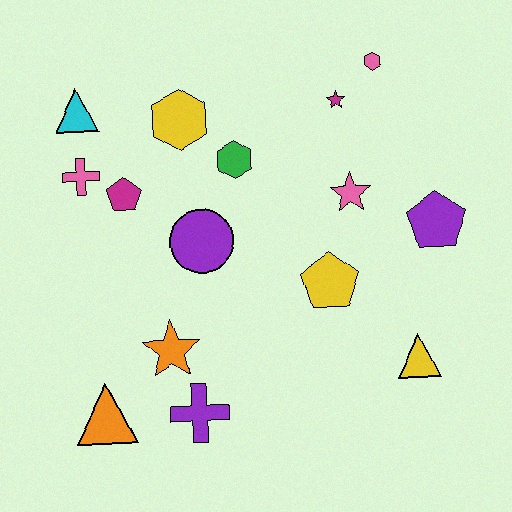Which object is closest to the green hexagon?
The yellow hexagon is closest to the green hexagon.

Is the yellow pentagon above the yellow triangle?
Yes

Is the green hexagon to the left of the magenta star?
Yes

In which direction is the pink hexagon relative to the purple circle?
The pink hexagon is to the right of the purple circle.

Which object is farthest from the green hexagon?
The orange triangle is farthest from the green hexagon.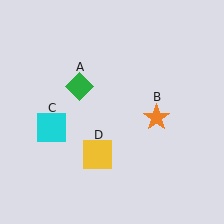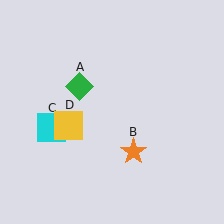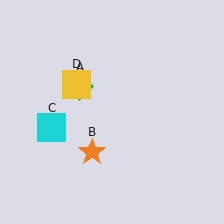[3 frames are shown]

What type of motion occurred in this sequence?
The orange star (object B), yellow square (object D) rotated clockwise around the center of the scene.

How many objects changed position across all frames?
2 objects changed position: orange star (object B), yellow square (object D).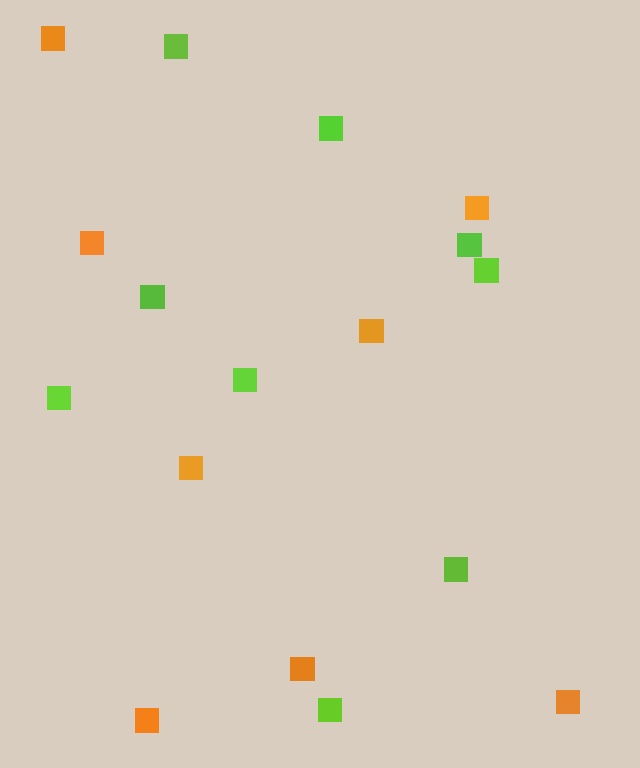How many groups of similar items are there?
There are 2 groups: one group of lime squares (9) and one group of orange squares (8).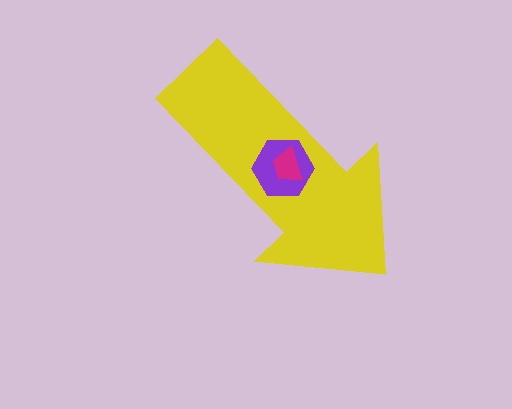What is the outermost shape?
The yellow arrow.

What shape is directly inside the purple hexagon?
The magenta trapezoid.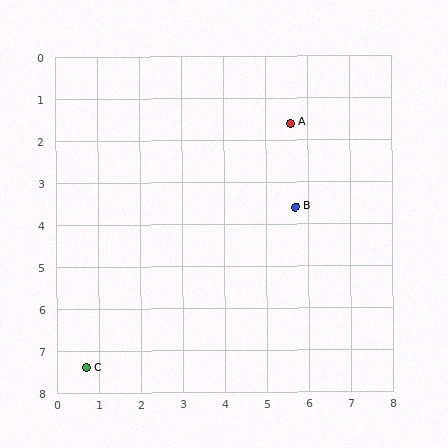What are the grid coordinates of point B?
Point B is at approximately (5.7, 3.6).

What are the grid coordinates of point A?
Point A is at approximately (5.6, 1.6).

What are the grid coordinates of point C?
Point C is at approximately (0.7, 7.4).